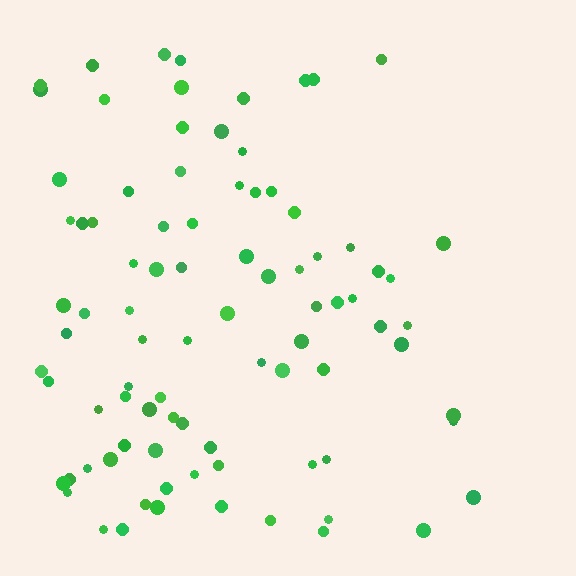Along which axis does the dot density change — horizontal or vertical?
Horizontal.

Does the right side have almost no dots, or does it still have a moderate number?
Still a moderate number, just noticeably fewer than the left.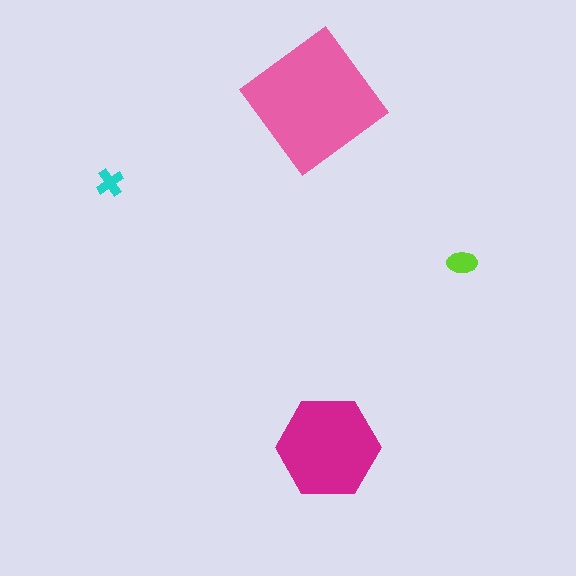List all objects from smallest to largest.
The cyan cross, the lime ellipse, the magenta hexagon, the pink diamond.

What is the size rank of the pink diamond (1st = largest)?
1st.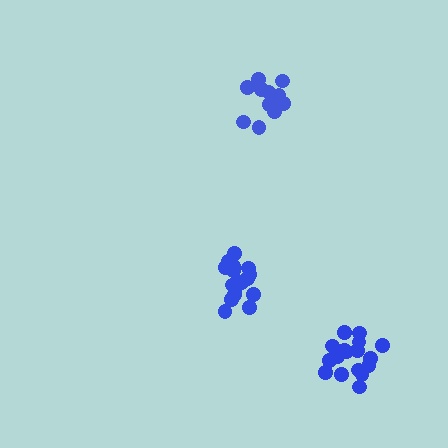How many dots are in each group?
Group 1: 13 dots, Group 2: 19 dots, Group 3: 18 dots (50 total).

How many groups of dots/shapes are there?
There are 3 groups.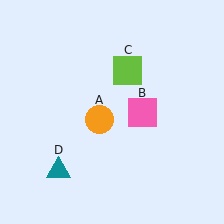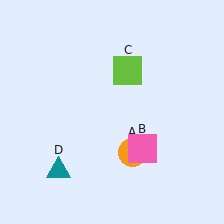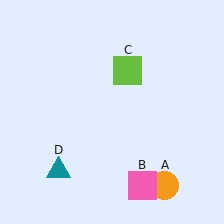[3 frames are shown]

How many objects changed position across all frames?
2 objects changed position: orange circle (object A), pink square (object B).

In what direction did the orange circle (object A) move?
The orange circle (object A) moved down and to the right.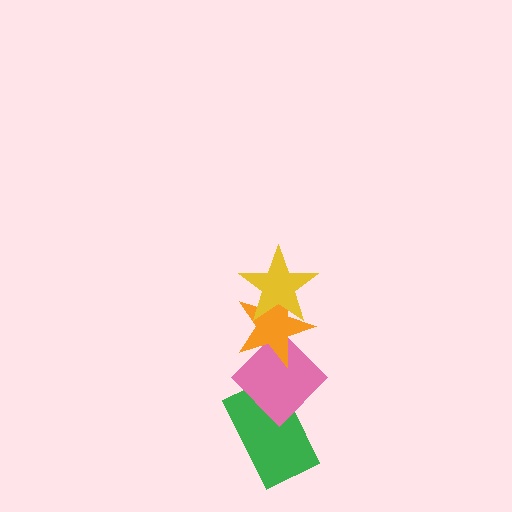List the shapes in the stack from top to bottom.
From top to bottom: the yellow star, the orange star, the pink diamond, the green rectangle.